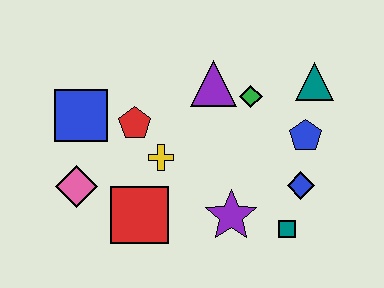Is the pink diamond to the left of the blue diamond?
Yes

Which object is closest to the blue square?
The red pentagon is closest to the blue square.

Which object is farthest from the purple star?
The blue square is farthest from the purple star.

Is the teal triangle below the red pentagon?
No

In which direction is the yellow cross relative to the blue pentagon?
The yellow cross is to the left of the blue pentagon.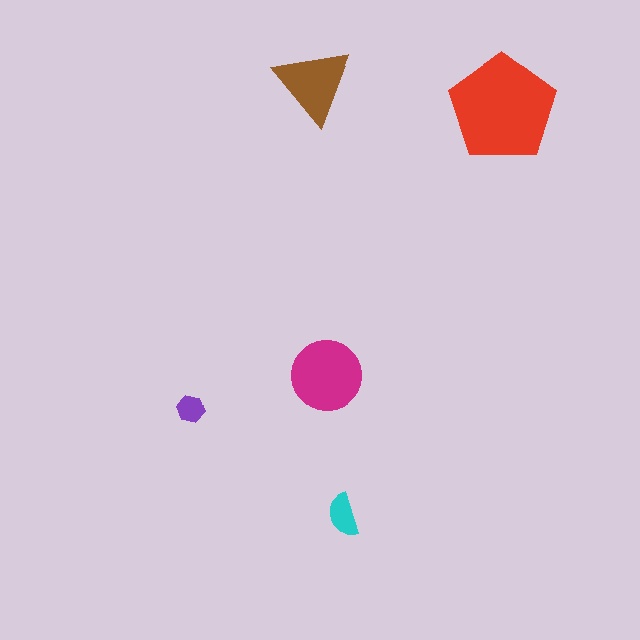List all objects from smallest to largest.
The purple hexagon, the cyan semicircle, the brown triangle, the magenta circle, the red pentagon.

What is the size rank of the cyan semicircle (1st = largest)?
4th.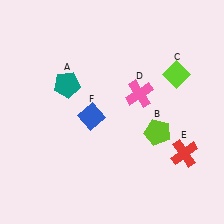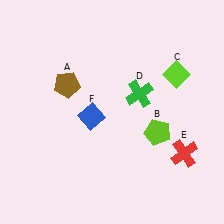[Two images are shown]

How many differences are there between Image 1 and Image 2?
There are 2 differences between the two images.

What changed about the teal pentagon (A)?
In Image 1, A is teal. In Image 2, it changed to brown.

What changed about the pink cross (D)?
In Image 1, D is pink. In Image 2, it changed to green.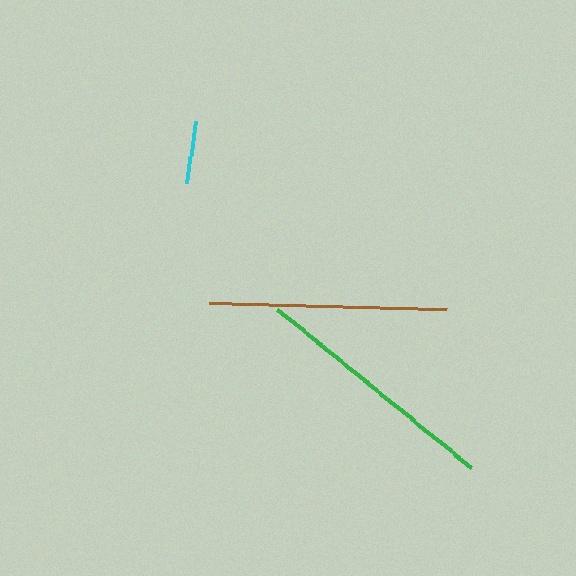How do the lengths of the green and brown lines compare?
The green and brown lines are approximately the same length.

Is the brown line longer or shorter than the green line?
The green line is longer than the brown line.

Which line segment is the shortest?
The cyan line is the shortest at approximately 63 pixels.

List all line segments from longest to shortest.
From longest to shortest: green, brown, cyan.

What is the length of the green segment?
The green segment is approximately 251 pixels long.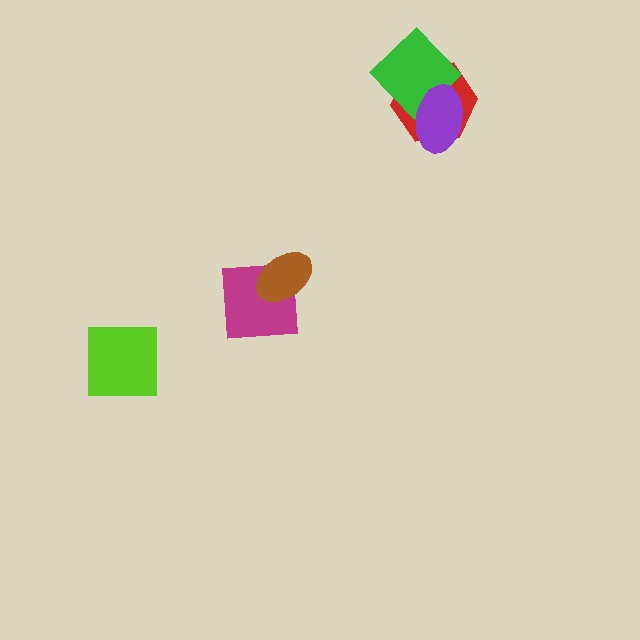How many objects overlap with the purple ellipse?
2 objects overlap with the purple ellipse.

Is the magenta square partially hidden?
Yes, it is partially covered by another shape.